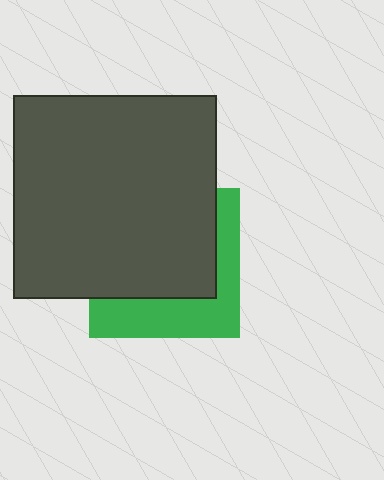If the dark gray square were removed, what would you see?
You would see the complete green square.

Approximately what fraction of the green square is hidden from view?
Roughly 64% of the green square is hidden behind the dark gray square.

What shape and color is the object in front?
The object in front is a dark gray square.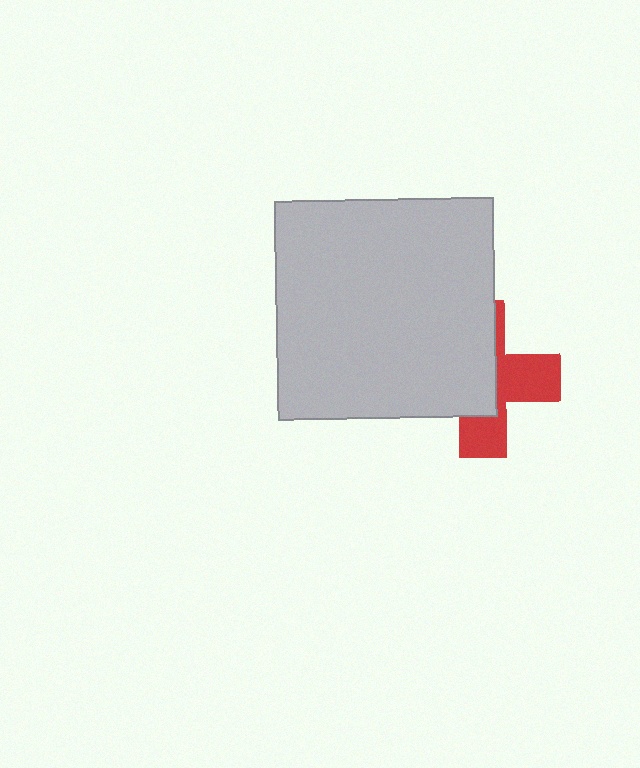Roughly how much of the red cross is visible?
A small part of it is visible (roughly 44%).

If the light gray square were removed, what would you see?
You would see the complete red cross.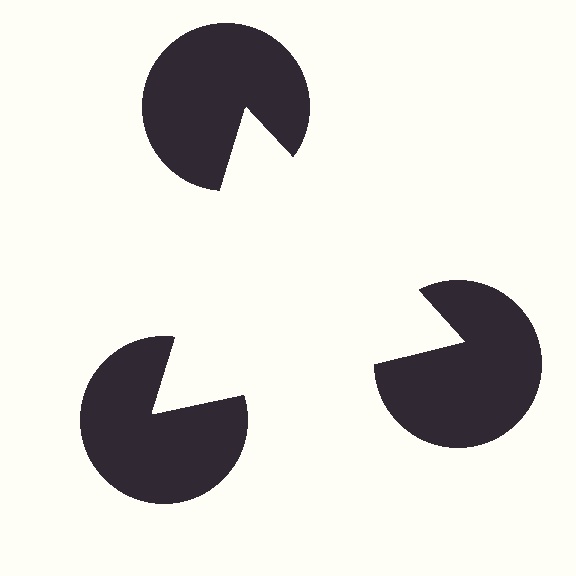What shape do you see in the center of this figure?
An illusory triangle — its edges are inferred from the aligned wedge cuts in the pac-man discs, not physically drawn.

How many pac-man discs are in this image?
There are 3 — one at each vertex of the illusory triangle.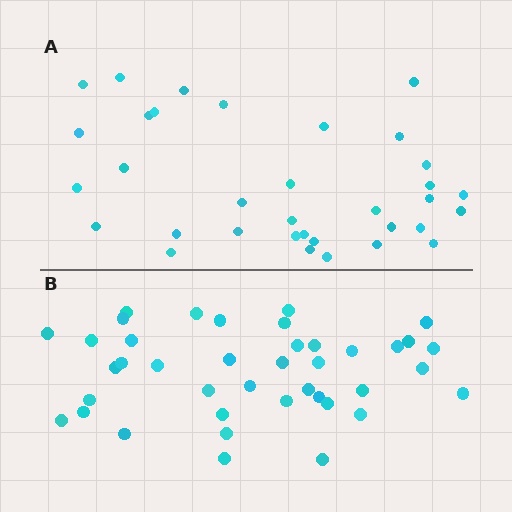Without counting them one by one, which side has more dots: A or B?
Region B (the bottom region) has more dots.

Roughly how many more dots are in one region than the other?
Region B has about 6 more dots than region A.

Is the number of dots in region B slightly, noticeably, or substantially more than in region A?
Region B has only slightly more — the two regions are fairly close. The ratio is roughly 1.2 to 1.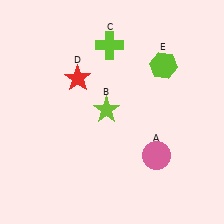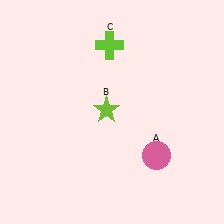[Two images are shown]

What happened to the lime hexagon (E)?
The lime hexagon (E) was removed in Image 2. It was in the top-right area of Image 1.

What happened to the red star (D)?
The red star (D) was removed in Image 2. It was in the top-left area of Image 1.